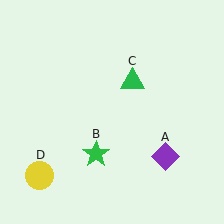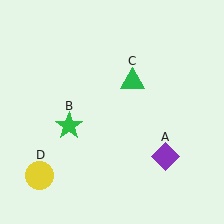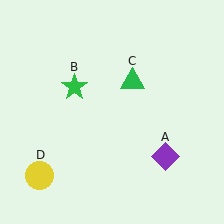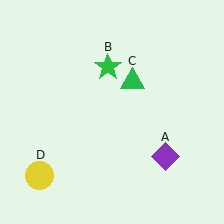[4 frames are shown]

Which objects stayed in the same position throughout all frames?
Purple diamond (object A) and green triangle (object C) and yellow circle (object D) remained stationary.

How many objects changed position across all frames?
1 object changed position: green star (object B).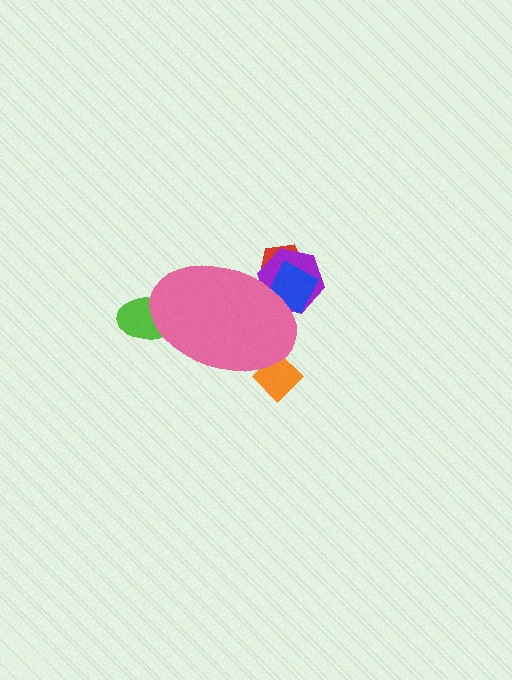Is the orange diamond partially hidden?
Yes, the orange diamond is partially hidden behind the pink ellipse.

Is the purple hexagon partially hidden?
Yes, the purple hexagon is partially hidden behind the pink ellipse.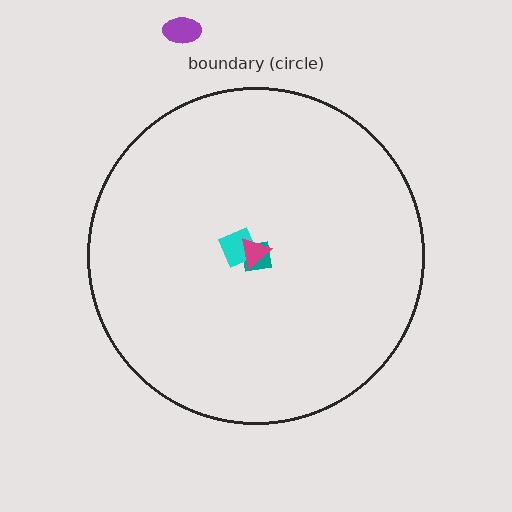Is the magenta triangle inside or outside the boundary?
Inside.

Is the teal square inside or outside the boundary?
Inside.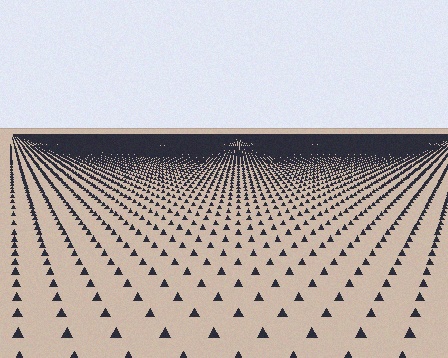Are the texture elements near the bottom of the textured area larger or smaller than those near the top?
Larger. Near the bottom, elements are closer to the viewer and appear at a bigger on-screen size.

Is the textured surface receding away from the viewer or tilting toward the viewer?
The surface is receding away from the viewer. Texture elements get smaller and denser toward the top.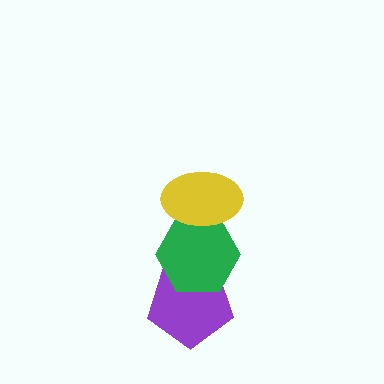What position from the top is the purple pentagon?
The purple pentagon is 3rd from the top.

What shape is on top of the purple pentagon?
The green hexagon is on top of the purple pentagon.